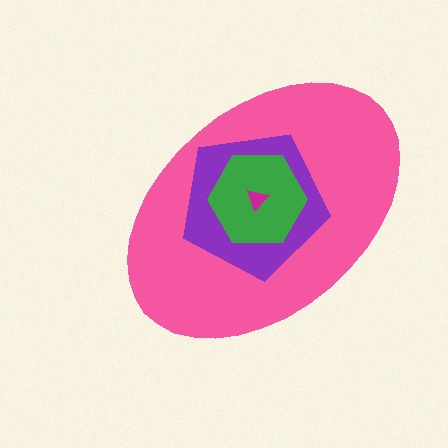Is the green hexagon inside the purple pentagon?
Yes.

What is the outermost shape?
The pink ellipse.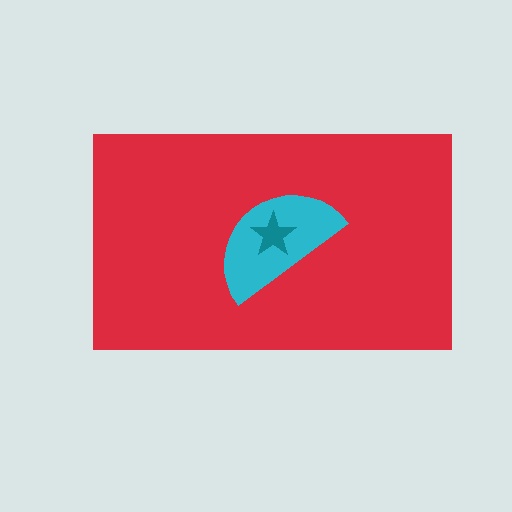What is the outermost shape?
The red rectangle.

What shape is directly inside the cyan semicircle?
The teal star.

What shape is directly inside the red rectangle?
The cyan semicircle.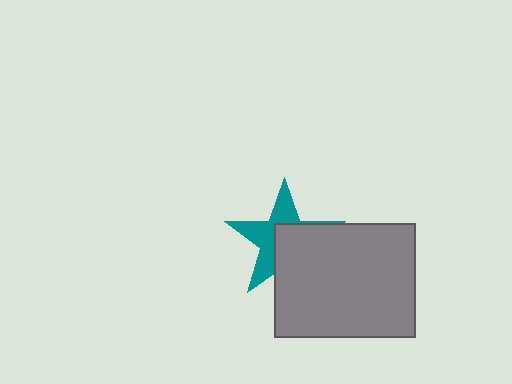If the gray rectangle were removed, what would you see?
You would see the complete teal star.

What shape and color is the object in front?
The object in front is a gray rectangle.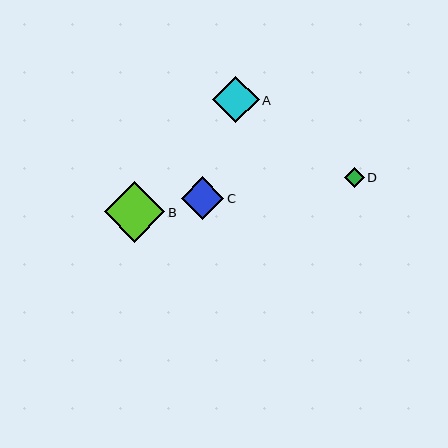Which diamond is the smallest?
Diamond D is the smallest with a size of approximately 20 pixels.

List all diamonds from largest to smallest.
From largest to smallest: B, A, C, D.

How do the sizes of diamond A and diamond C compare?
Diamond A and diamond C are approximately the same size.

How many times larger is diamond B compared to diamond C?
Diamond B is approximately 1.4 times the size of diamond C.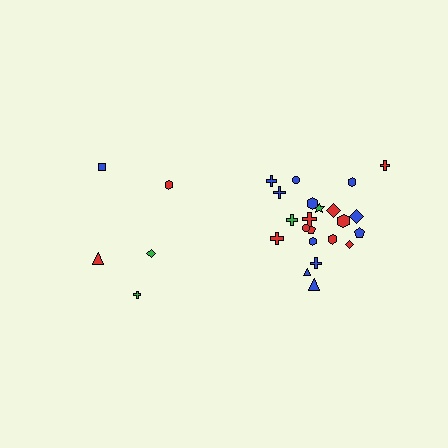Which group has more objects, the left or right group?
The right group.